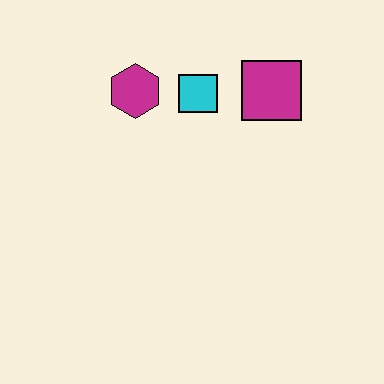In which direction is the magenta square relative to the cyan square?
The magenta square is to the right of the cyan square.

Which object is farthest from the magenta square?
The magenta hexagon is farthest from the magenta square.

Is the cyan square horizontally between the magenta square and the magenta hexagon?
Yes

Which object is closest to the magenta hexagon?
The cyan square is closest to the magenta hexagon.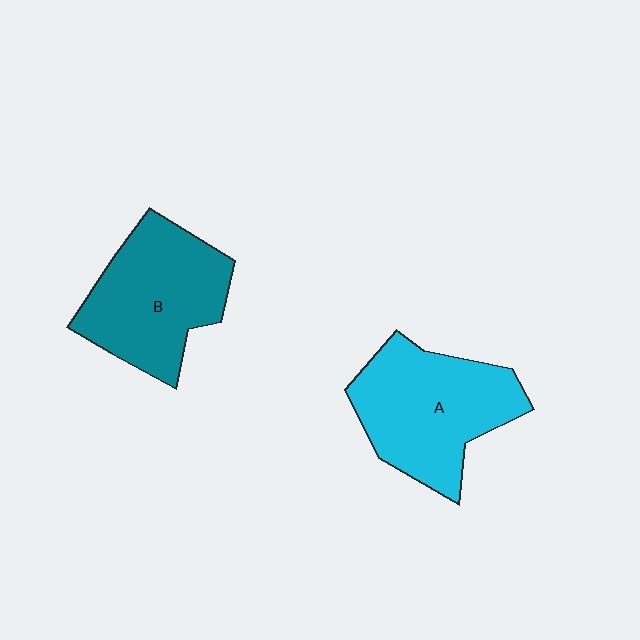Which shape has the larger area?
Shape A (cyan).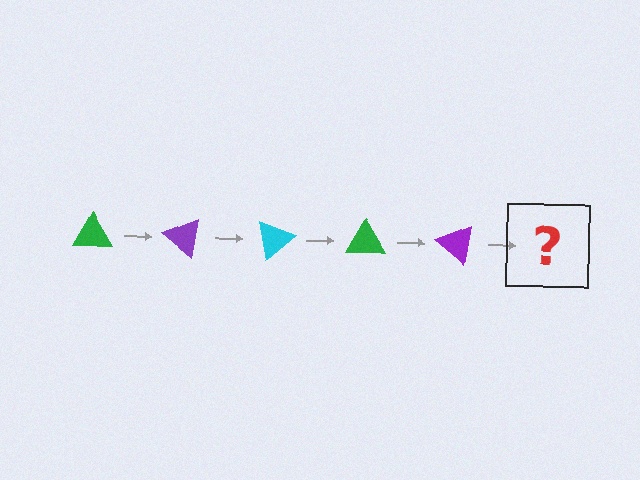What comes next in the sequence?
The next element should be a cyan triangle, rotated 200 degrees from the start.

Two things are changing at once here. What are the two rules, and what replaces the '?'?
The two rules are that it rotates 40 degrees each step and the color cycles through green, purple, and cyan. The '?' should be a cyan triangle, rotated 200 degrees from the start.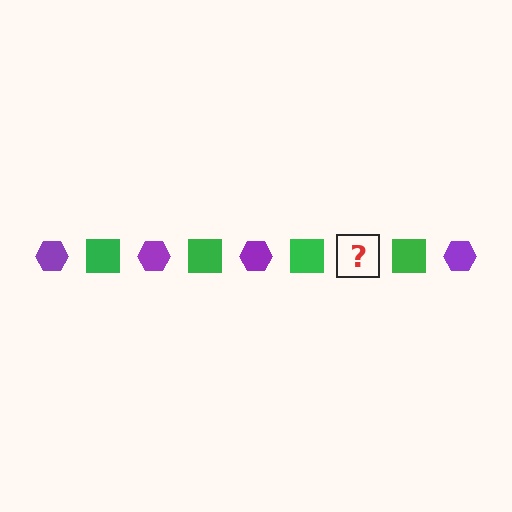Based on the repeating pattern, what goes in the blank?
The blank should be a purple hexagon.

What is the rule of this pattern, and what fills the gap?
The rule is that the pattern alternates between purple hexagon and green square. The gap should be filled with a purple hexagon.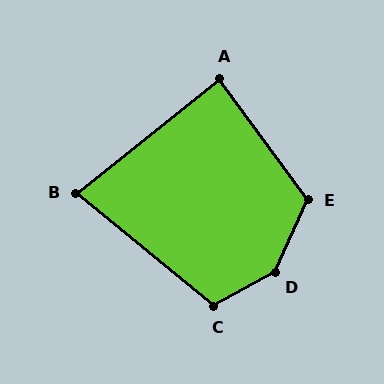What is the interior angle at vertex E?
Approximately 120 degrees (obtuse).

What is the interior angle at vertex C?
Approximately 112 degrees (obtuse).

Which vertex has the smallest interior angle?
B, at approximately 78 degrees.